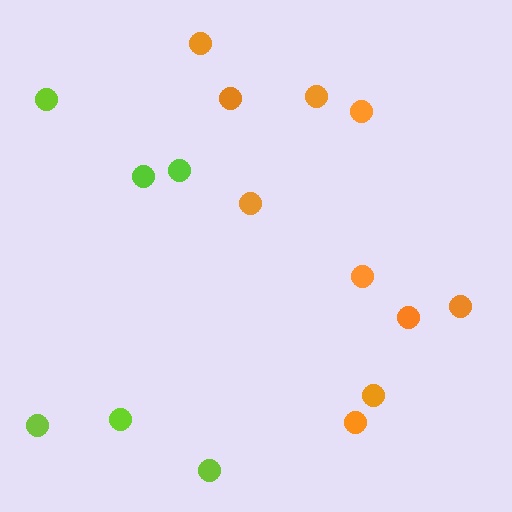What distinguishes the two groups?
There are 2 groups: one group of orange circles (10) and one group of lime circles (6).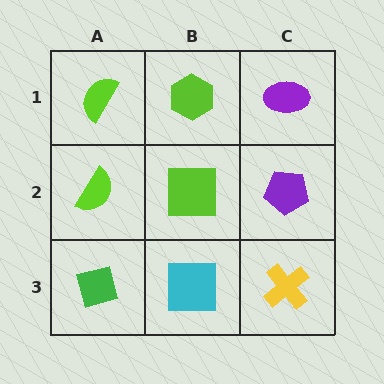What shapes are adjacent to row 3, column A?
A lime semicircle (row 2, column A), a cyan square (row 3, column B).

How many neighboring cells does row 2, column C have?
3.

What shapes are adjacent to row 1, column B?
A lime square (row 2, column B), a lime semicircle (row 1, column A), a purple ellipse (row 1, column C).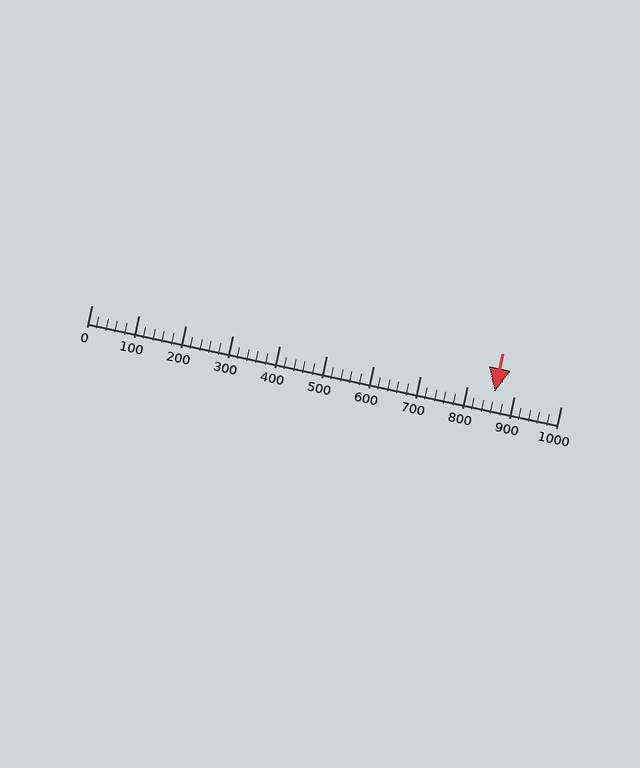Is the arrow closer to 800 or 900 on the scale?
The arrow is closer to 900.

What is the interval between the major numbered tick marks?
The major tick marks are spaced 100 units apart.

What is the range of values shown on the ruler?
The ruler shows values from 0 to 1000.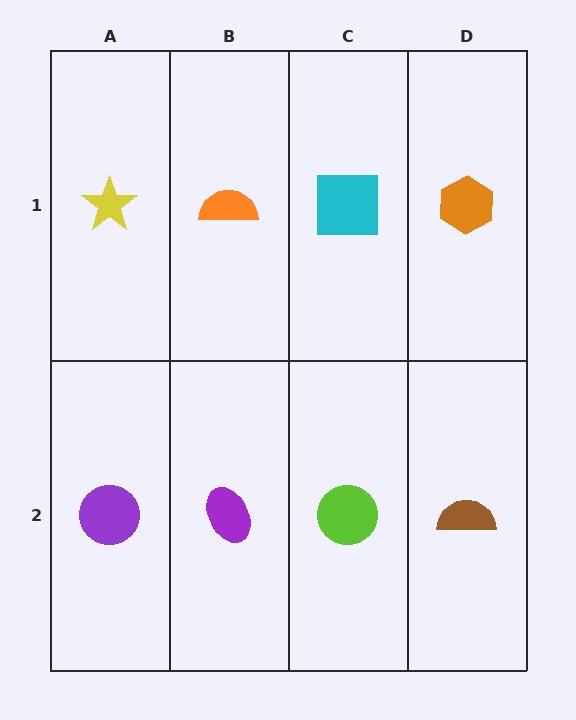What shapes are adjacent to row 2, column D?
An orange hexagon (row 1, column D), a lime circle (row 2, column C).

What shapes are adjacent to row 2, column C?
A cyan square (row 1, column C), a purple ellipse (row 2, column B), a brown semicircle (row 2, column D).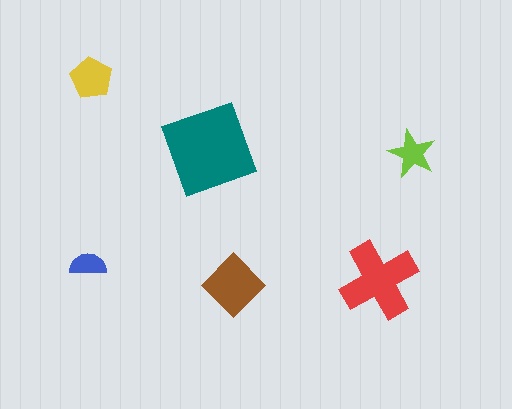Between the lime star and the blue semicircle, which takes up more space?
The lime star.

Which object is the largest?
The teal square.